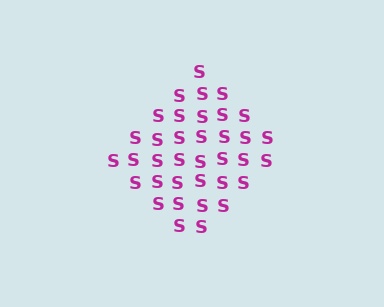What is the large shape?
The large shape is a diamond.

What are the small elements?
The small elements are letter S's.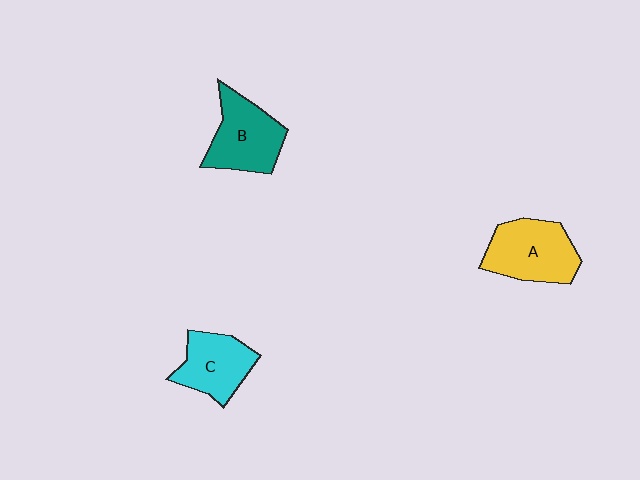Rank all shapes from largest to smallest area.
From largest to smallest: A (yellow), B (teal), C (cyan).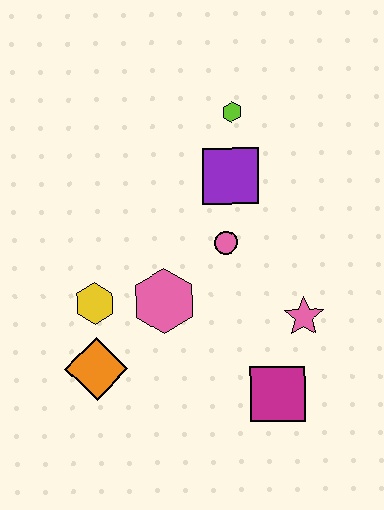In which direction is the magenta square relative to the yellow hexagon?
The magenta square is to the right of the yellow hexagon.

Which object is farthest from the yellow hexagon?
The lime hexagon is farthest from the yellow hexagon.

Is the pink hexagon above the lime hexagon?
No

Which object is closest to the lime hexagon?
The purple square is closest to the lime hexagon.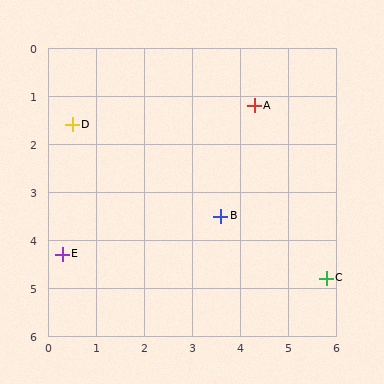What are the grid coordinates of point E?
Point E is at approximately (0.3, 4.3).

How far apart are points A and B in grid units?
Points A and B are about 2.4 grid units apart.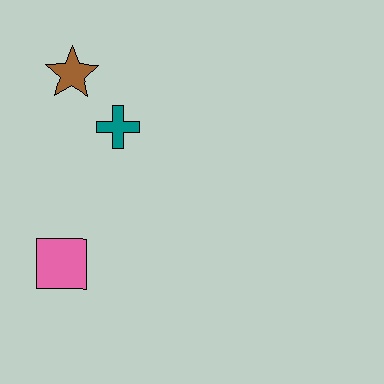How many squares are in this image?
There is 1 square.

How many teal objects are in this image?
There is 1 teal object.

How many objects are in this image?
There are 3 objects.